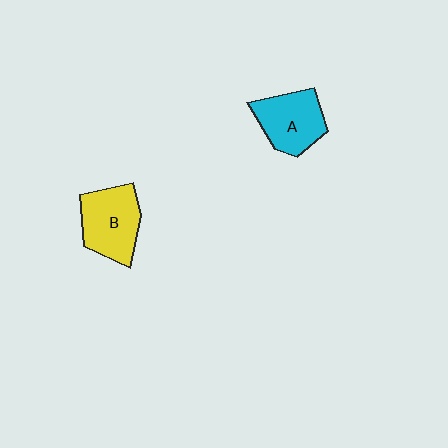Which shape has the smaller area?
Shape A (cyan).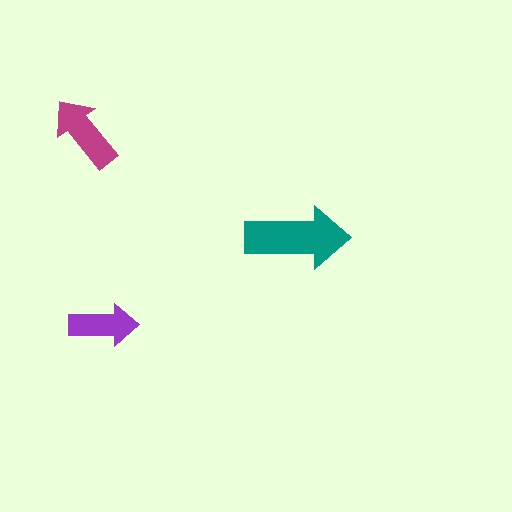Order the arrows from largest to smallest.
the teal one, the magenta one, the purple one.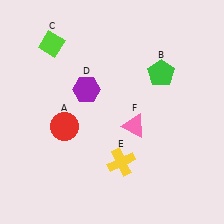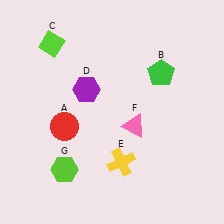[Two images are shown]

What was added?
A lime hexagon (G) was added in Image 2.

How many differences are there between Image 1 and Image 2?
There is 1 difference between the two images.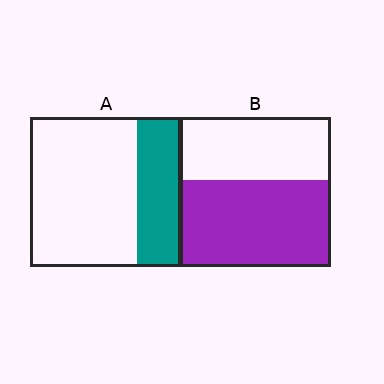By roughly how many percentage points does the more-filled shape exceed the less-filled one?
By roughly 30 percentage points (B over A).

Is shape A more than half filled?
No.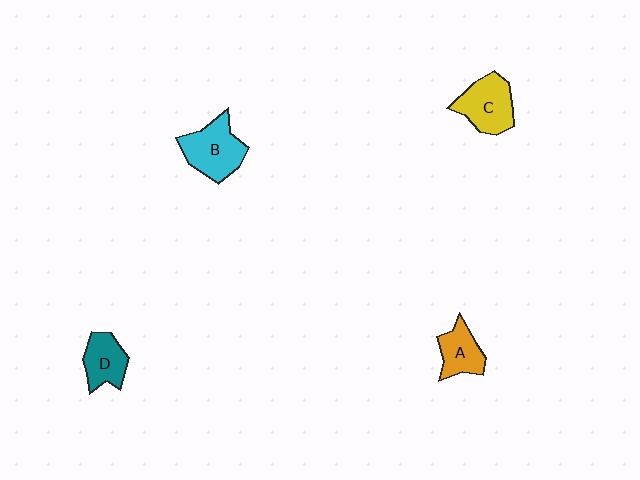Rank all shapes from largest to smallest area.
From largest to smallest: B (cyan), C (yellow), D (teal), A (orange).